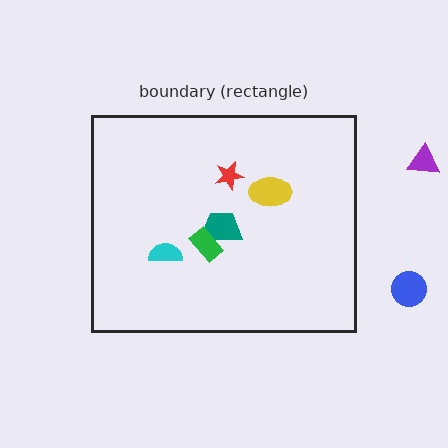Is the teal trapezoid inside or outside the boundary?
Inside.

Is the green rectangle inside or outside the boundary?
Inside.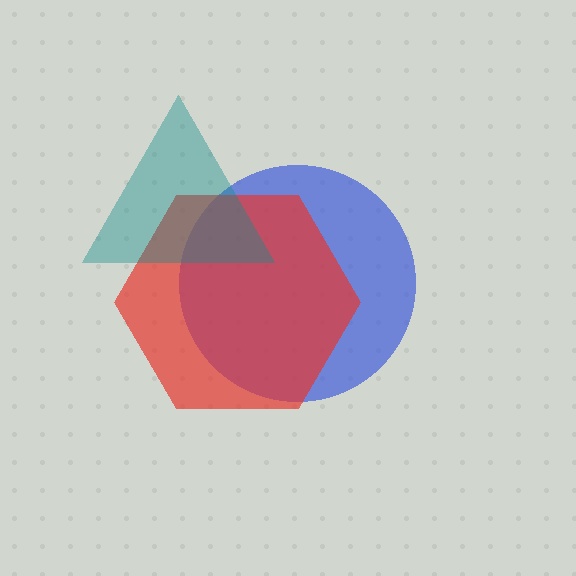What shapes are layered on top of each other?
The layered shapes are: a blue circle, a red hexagon, a teal triangle.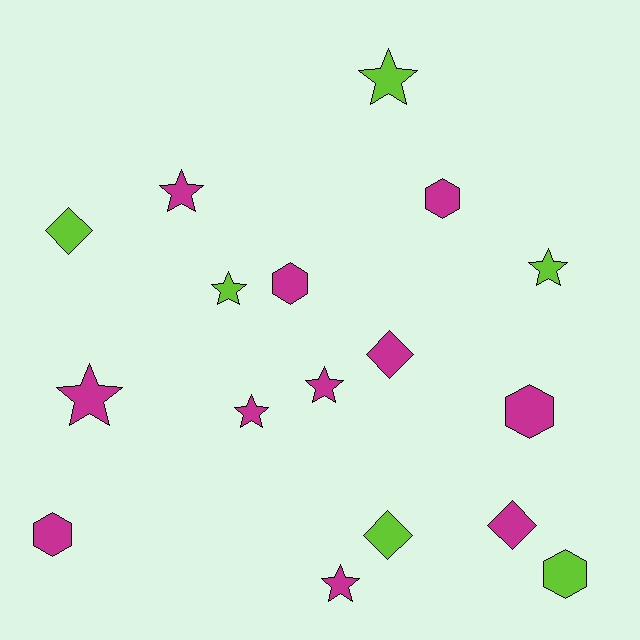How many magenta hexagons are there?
There are 4 magenta hexagons.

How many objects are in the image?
There are 17 objects.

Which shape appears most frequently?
Star, with 8 objects.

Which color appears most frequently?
Magenta, with 11 objects.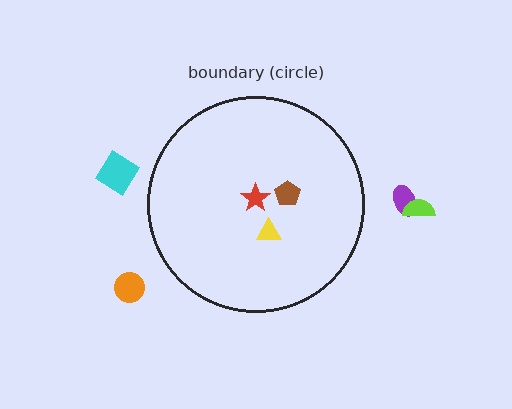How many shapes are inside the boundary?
3 inside, 4 outside.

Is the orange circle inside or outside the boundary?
Outside.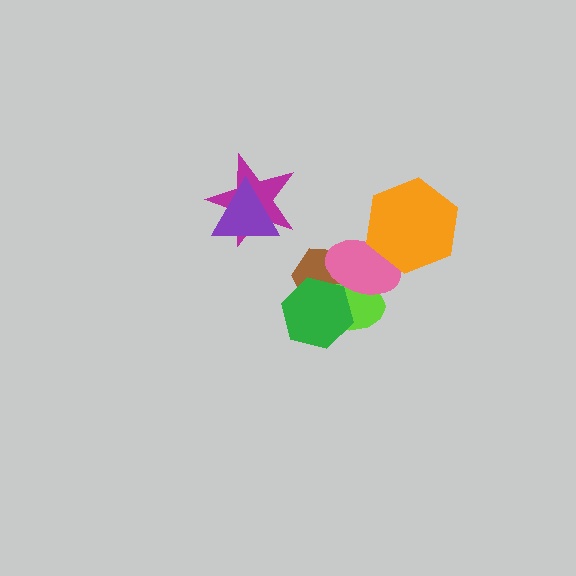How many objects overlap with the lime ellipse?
3 objects overlap with the lime ellipse.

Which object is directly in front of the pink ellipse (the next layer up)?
The orange hexagon is directly in front of the pink ellipse.